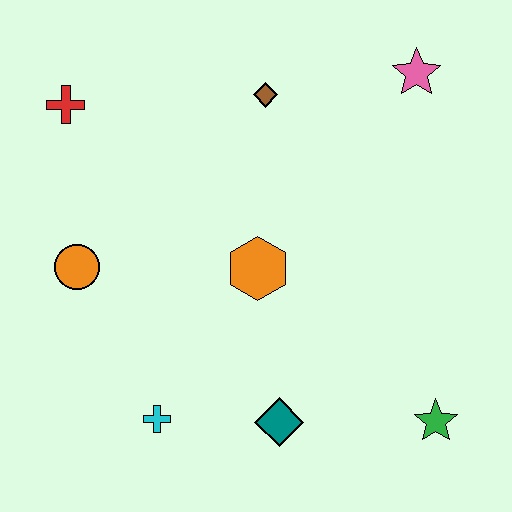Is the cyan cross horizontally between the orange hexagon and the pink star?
No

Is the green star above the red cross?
No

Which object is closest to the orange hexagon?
The teal diamond is closest to the orange hexagon.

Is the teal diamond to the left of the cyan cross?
No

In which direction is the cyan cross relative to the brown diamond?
The cyan cross is below the brown diamond.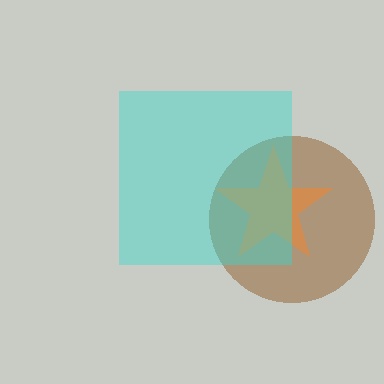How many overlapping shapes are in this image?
There are 3 overlapping shapes in the image.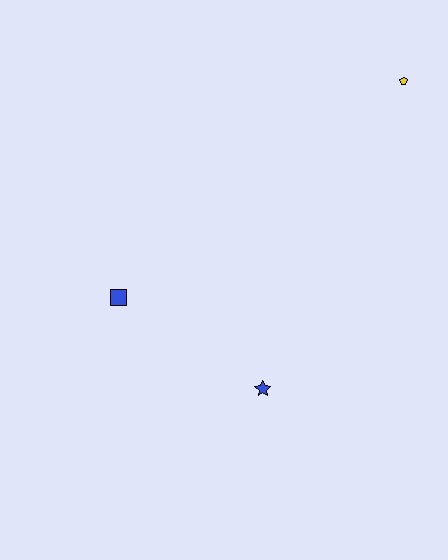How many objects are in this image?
There are 3 objects.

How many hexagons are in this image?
There are no hexagons.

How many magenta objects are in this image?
There are no magenta objects.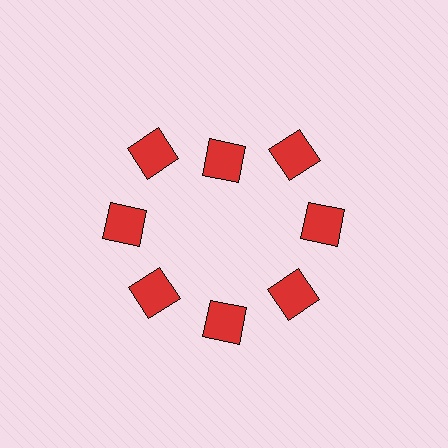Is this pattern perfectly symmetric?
No. The 8 red squares are arranged in a ring, but one element near the 12 o'clock position is pulled inward toward the center, breaking the 8-fold rotational symmetry.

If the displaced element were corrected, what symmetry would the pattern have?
It would have 8-fold rotational symmetry — the pattern would map onto itself every 45 degrees.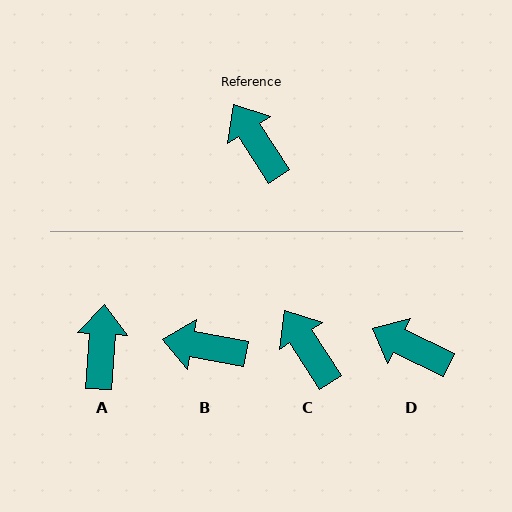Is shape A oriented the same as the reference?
No, it is off by about 36 degrees.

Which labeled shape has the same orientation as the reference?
C.